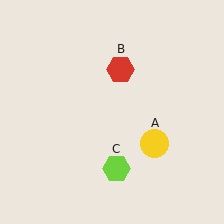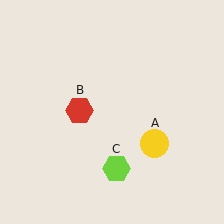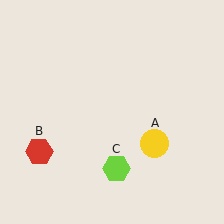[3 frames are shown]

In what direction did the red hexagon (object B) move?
The red hexagon (object B) moved down and to the left.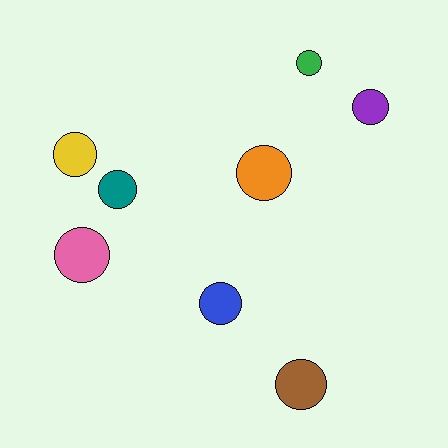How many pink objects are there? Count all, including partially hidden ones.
There is 1 pink object.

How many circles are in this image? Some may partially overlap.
There are 8 circles.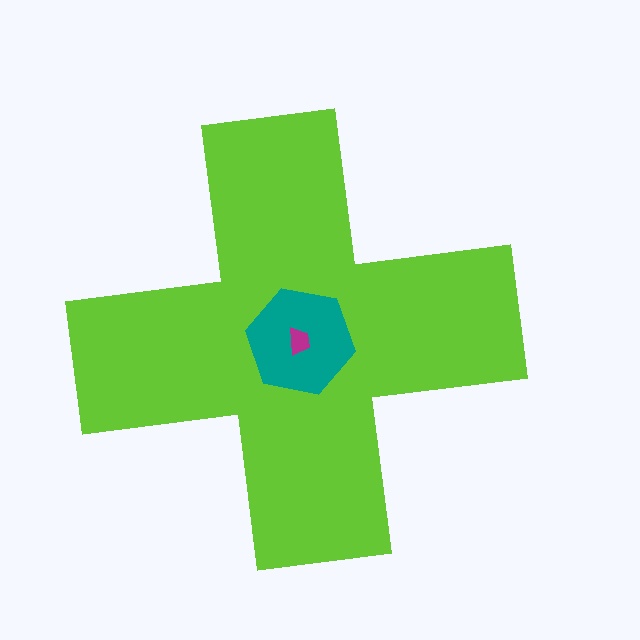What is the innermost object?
The magenta trapezoid.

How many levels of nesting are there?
3.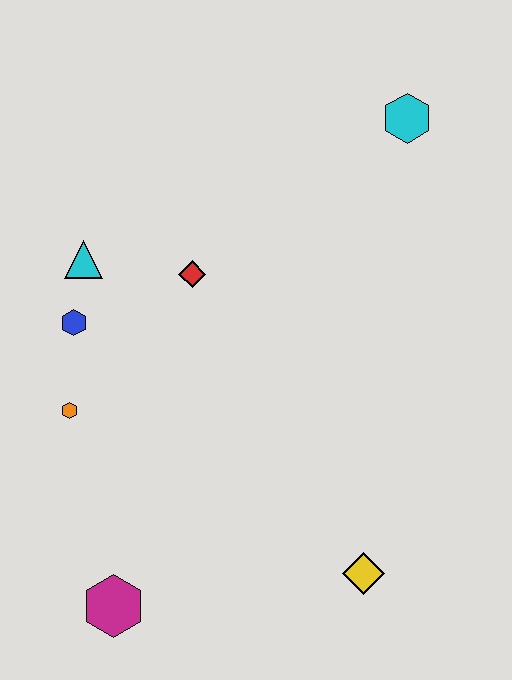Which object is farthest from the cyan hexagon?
The magenta hexagon is farthest from the cyan hexagon.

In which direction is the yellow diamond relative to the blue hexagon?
The yellow diamond is to the right of the blue hexagon.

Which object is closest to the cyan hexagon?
The red diamond is closest to the cyan hexagon.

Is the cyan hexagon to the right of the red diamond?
Yes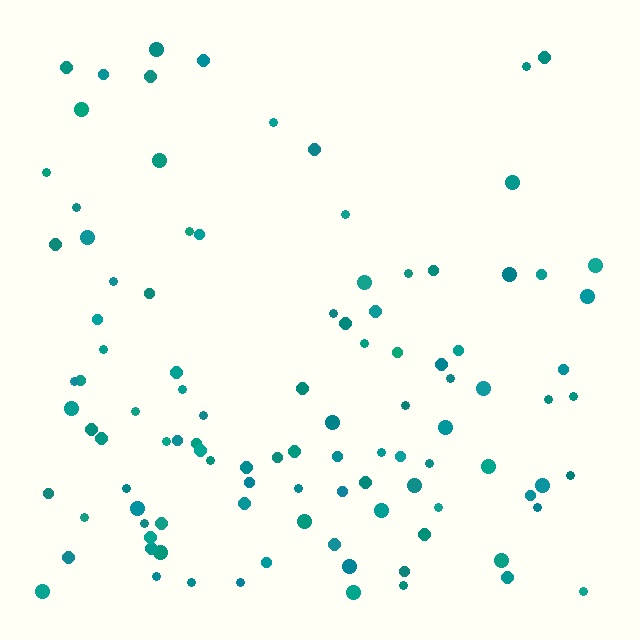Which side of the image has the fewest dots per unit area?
The top.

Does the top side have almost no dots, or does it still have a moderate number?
Still a moderate number, just noticeably fewer than the bottom.